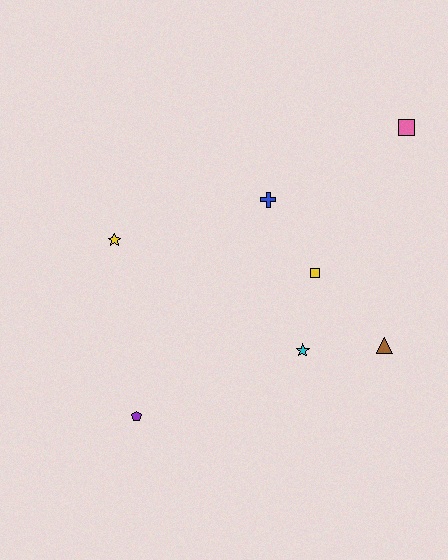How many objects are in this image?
There are 7 objects.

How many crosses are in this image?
There is 1 cross.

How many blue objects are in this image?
There is 1 blue object.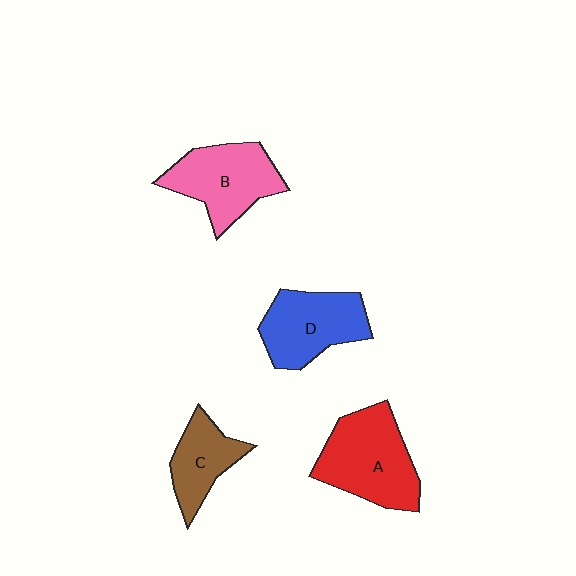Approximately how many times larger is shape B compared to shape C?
Approximately 1.4 times.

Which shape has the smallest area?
Shape C (brown).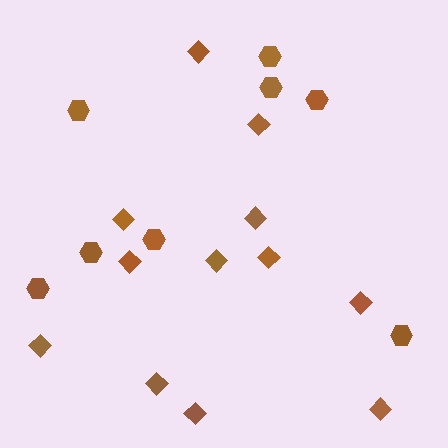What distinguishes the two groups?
There are 2 groups: one group of hexagons (8) and one group of diamonds (12).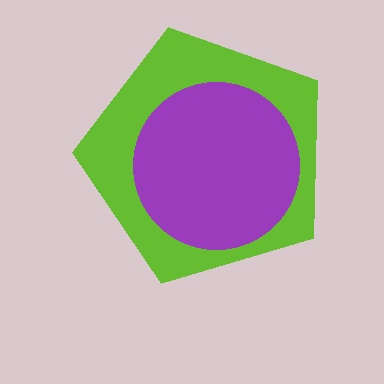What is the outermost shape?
The lime pentagon.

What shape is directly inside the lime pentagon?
The purple circle.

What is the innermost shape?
The purple circle.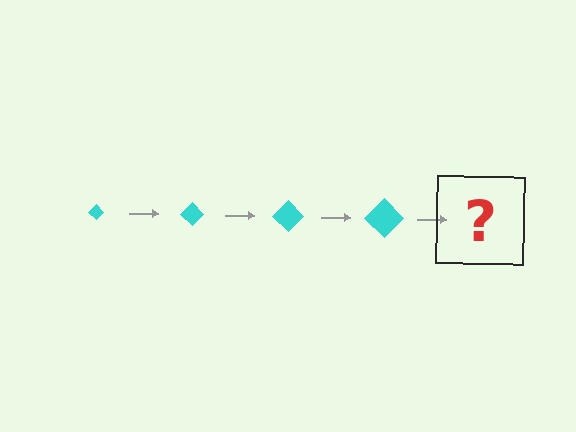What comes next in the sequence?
The next element should be a cyan diamond, larger than the previous one.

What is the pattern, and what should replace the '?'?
The pattern is that the diamond gets progressively larger each step. The '?' should be a cyan diamond, larger than the previous one.